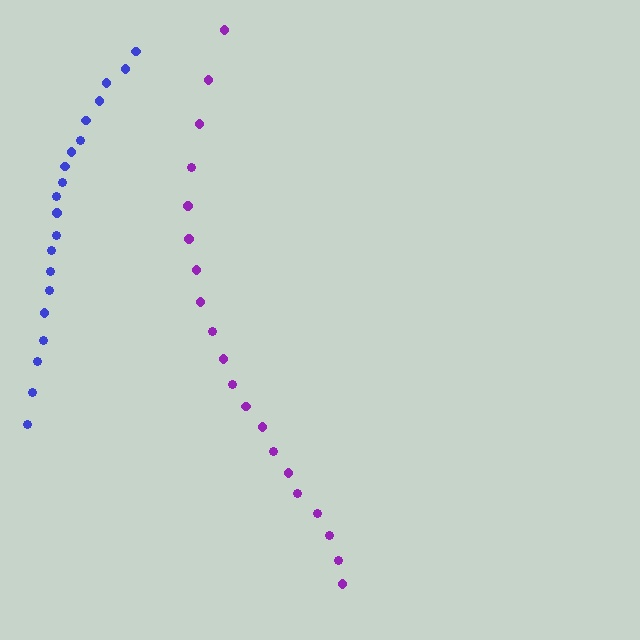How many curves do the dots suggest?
There are 2 distinct paths.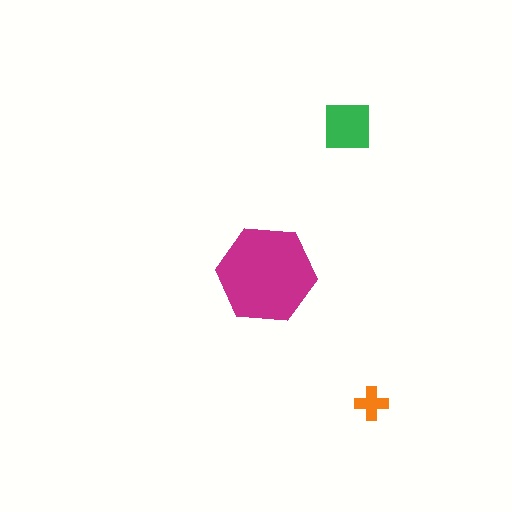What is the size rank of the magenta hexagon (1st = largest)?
1st.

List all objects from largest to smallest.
The magenta hexagon, the green square, the orange cross.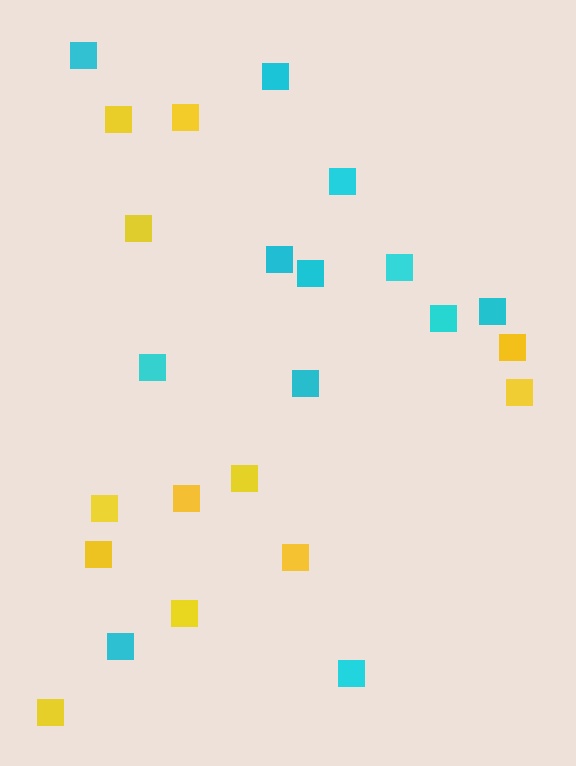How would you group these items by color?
There are 2 groups: one group of cyan squares (12) and one group of yellow squares (12).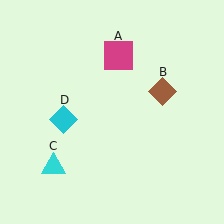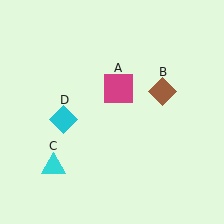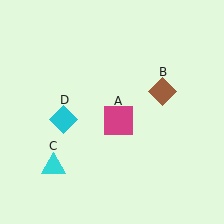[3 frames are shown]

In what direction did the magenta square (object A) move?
The magenta square (object A) moved down.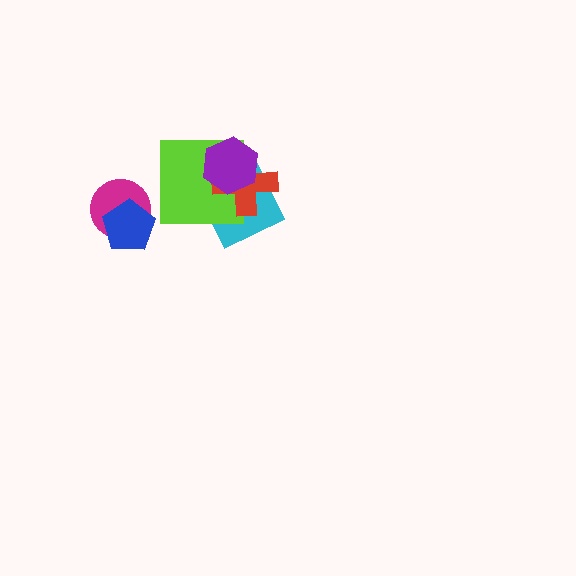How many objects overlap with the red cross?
3 objects overlap with the red cross.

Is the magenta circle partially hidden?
Yes, it is partially covered by another shape.